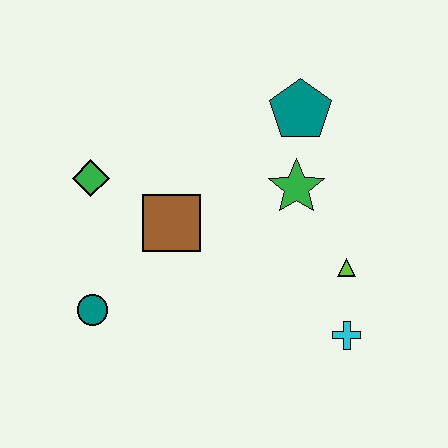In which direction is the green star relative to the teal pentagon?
The green star is below the teal pentagon.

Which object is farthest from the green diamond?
The cyan cross is farthest from the green diamond.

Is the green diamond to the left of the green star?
Yes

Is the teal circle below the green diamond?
Yes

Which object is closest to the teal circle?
The brown square is closest to the teal circle.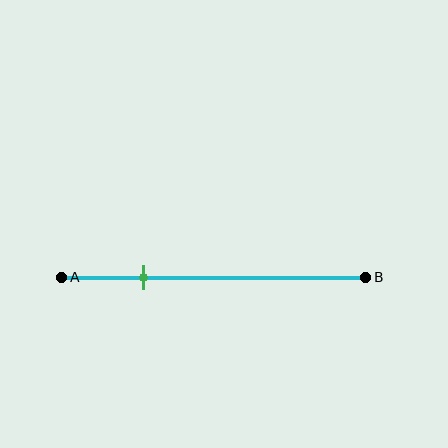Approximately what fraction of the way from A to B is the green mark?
The green mark is approximately 25% of the way from A to B.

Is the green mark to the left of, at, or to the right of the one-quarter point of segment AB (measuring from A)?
The green mark is approximately at the one-quarter point of segment AB.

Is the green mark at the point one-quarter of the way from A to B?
Yes, the mark is approximately at the one-quarter point.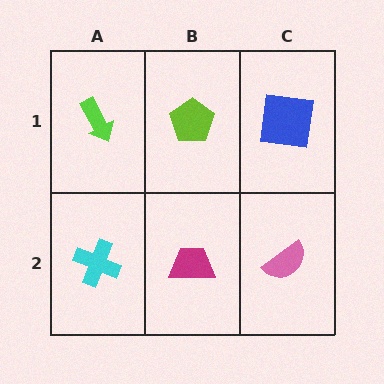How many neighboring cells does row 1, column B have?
3.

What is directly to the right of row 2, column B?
A pink semicircle.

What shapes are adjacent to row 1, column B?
A magenta trapezoid (row 2, column B), a lime arrow (row 1, column A), a blue square (row 1, column C).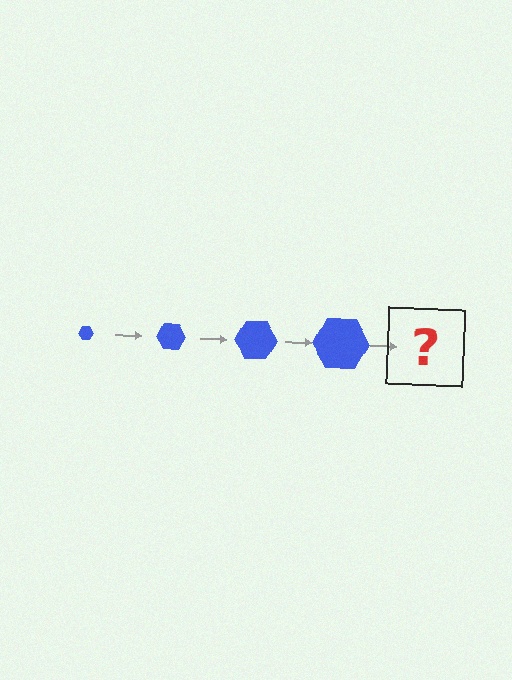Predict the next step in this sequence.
The next step is a blue hexagon, larger than the previous one.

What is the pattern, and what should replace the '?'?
The pattern is that the hexagon gets progressively larger each step. The '?' should be a blue hexagon, larger than the previous one.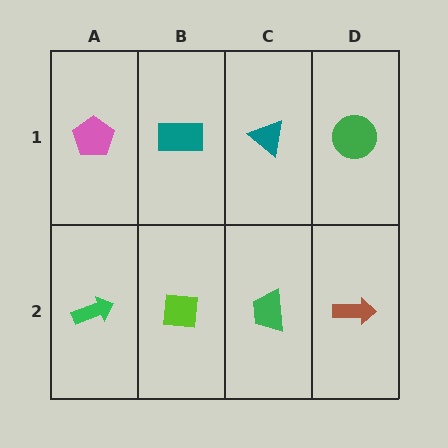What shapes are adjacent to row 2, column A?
A pink pentagon (row 1, column A), a lime square (row 2, column B).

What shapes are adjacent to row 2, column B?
A teal rectangle (row 1, column B), a green arrow (row 2, column A), a green trapezoid (row 2, column C).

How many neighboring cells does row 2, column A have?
2.